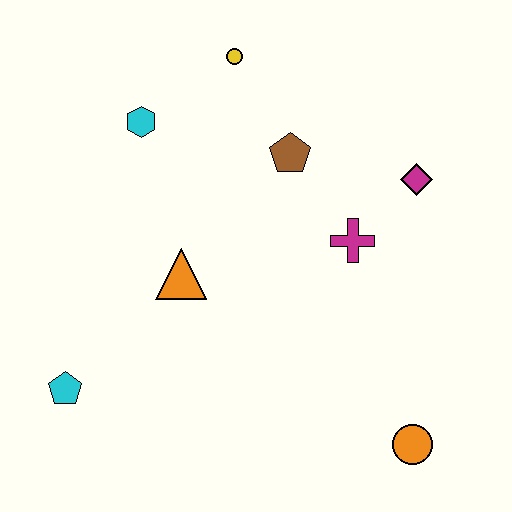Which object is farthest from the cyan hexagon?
The orange circle is farthest from the cyan hexagon.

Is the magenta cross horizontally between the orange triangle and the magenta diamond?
Yes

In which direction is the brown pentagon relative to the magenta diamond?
The brown pentagon is to the left of the magenta diamond.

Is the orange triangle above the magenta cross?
No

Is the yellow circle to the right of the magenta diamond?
No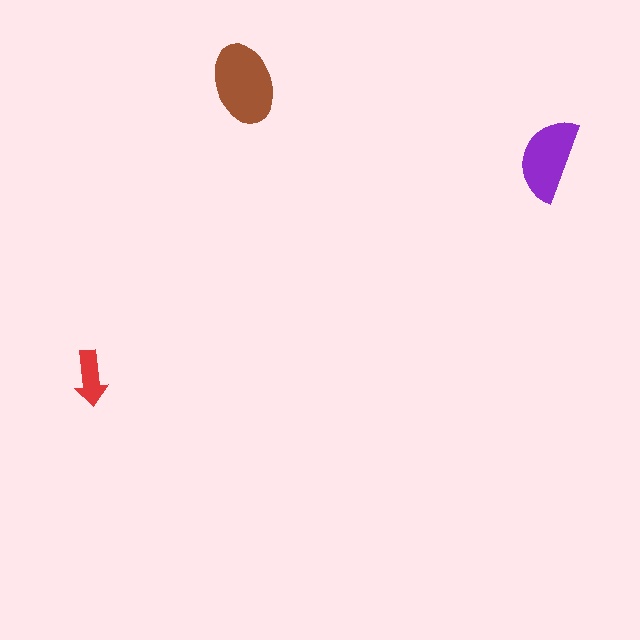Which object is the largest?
The brown ellipse.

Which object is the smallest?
The red arrow.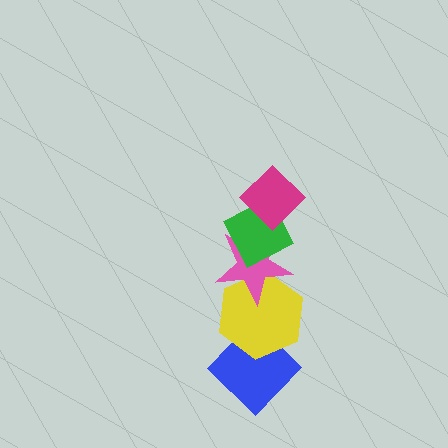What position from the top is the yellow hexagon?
The yellow hexagon is 4th from the top.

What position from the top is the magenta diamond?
The magenta diamond is 1st from the top.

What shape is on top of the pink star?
The green diamond is on top of the pink star.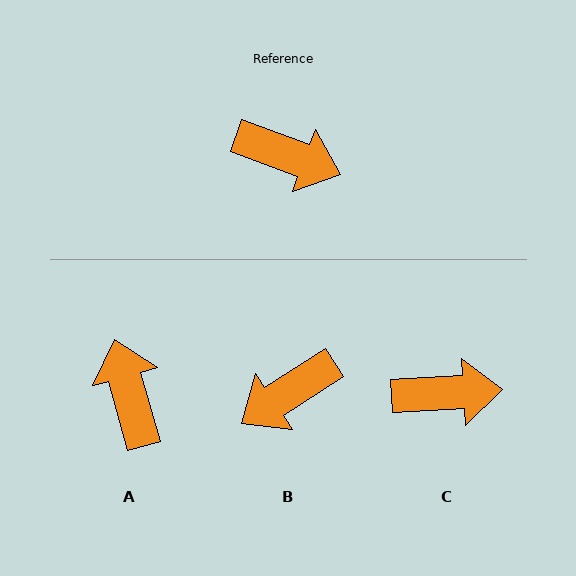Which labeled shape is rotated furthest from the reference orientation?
B, about 127 degrees away.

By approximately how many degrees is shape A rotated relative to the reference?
Approximately 126 degrees counter-clockwise.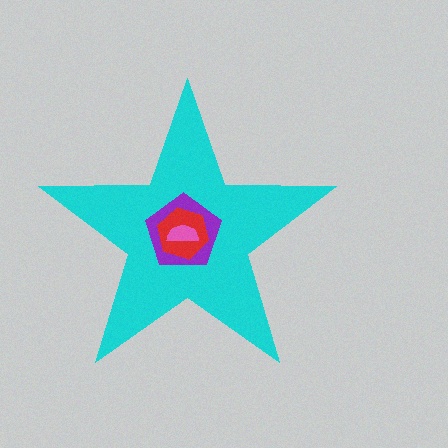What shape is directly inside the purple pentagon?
The red hexagon.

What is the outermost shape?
The cyan star.